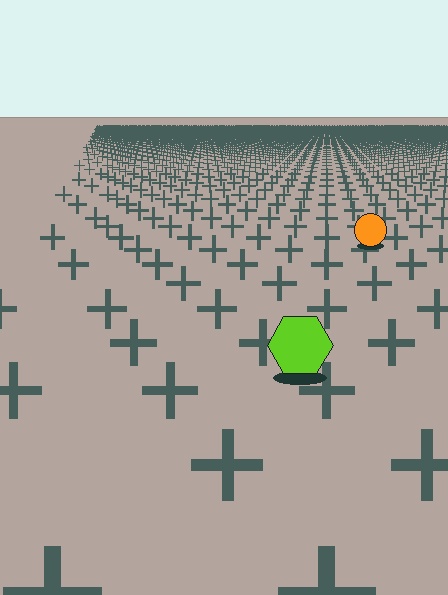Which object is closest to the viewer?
The lime hexagon is closest. The texture marks near it are larger and more spread out.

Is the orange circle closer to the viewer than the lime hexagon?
No. The lime hexagon is closer — you can tell from the texture gradient: the ground texture is coarser near it.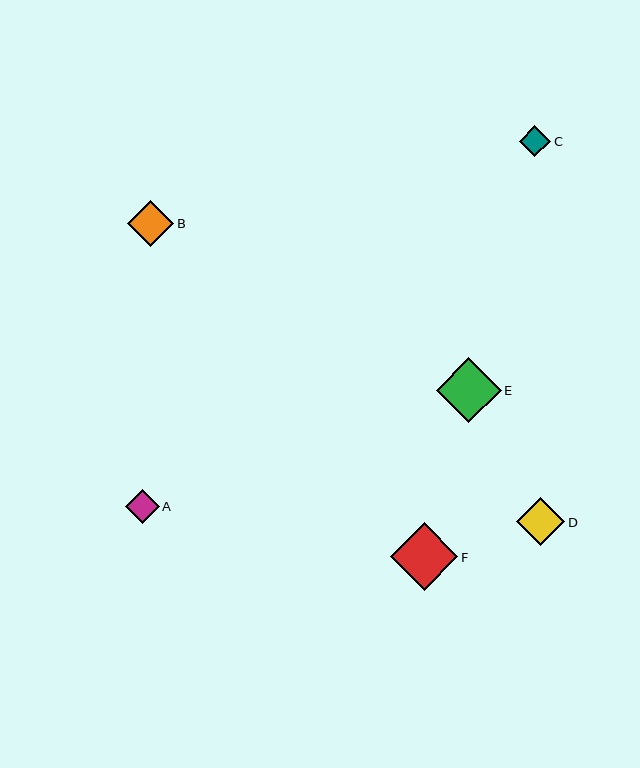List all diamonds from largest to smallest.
From largest to smallest: F, E, D, B, A, C.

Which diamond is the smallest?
Diamond C is the smallest with a size of approximately 31 pixels.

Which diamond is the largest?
Diamond F is the largest with a size of approximately 68 pixels.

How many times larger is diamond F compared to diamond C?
Diamond F is approximately 2.2 times the size of diamond C.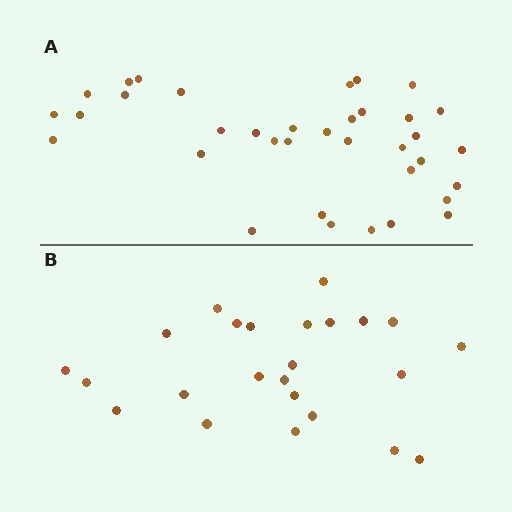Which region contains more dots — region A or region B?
Region A (the top region) has more dots.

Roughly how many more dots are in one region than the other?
Region A has roughly 12 or so more dots than region B.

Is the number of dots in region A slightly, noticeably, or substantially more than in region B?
Region A has substantially more. The ratio is roughly 1.5 to 1.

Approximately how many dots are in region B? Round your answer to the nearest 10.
About 20 dots. (The exact count is 24, which rounds to 20.)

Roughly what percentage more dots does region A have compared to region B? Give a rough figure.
About 50% more.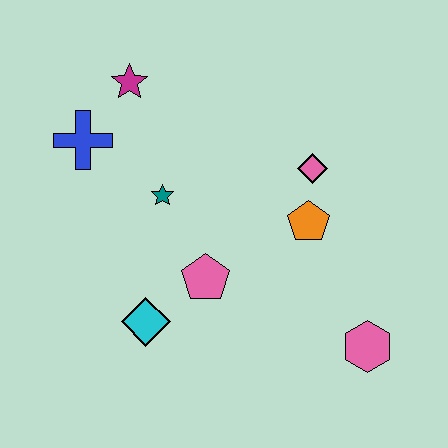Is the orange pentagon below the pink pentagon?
No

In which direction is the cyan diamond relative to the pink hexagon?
The cyan diamond is to the left of the pink hexagon.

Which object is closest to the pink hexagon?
The orange pentagon is closest to the pink hexagon.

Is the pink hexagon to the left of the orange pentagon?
No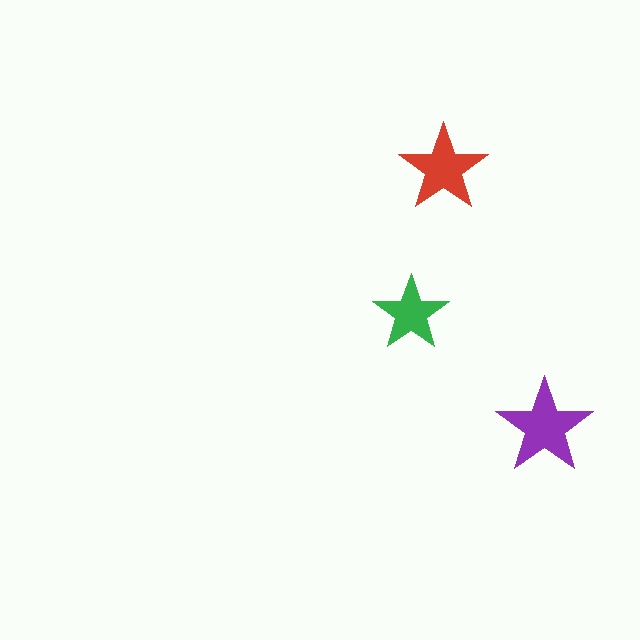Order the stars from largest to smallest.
the purple one, the red one, the green one.